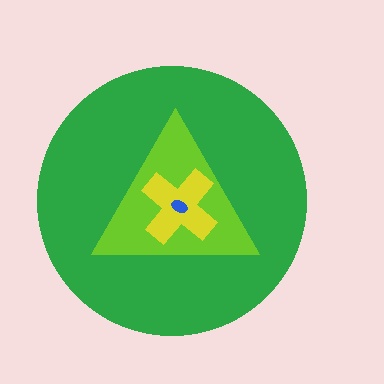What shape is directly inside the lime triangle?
The yellow cross.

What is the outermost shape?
The green circle.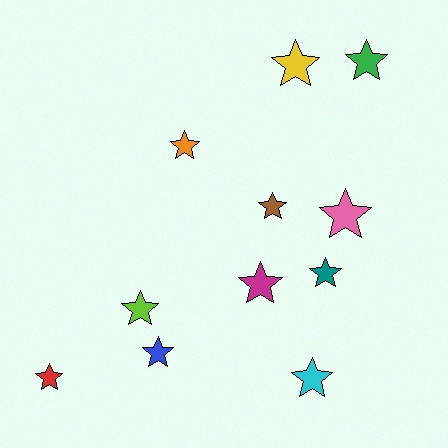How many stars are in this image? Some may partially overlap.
There are 11 stars.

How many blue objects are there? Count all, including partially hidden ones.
There is 1 blue object.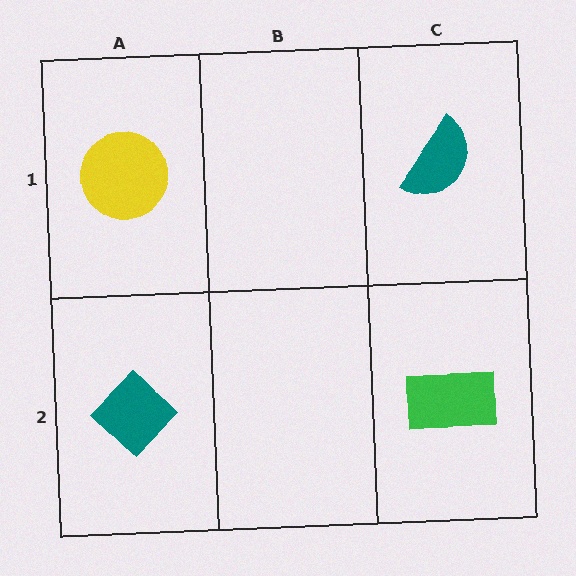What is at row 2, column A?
A teal diamond.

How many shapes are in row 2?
2 shapes.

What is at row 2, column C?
A green rectangle.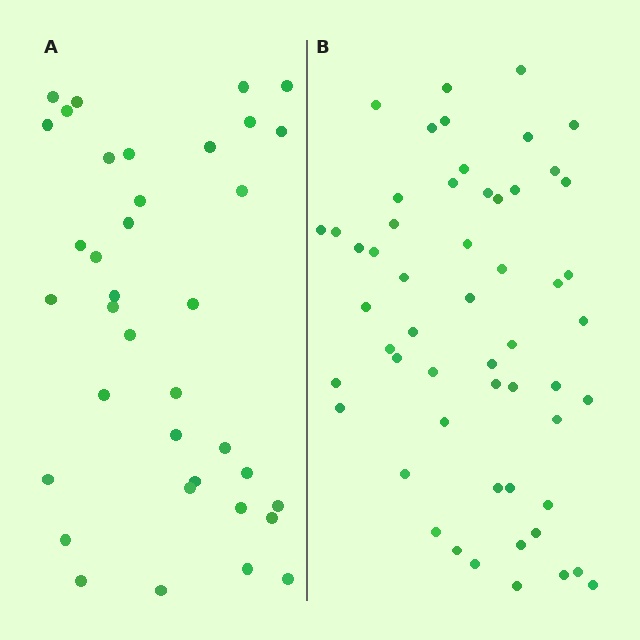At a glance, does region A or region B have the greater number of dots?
Region B (the right region) has more dots.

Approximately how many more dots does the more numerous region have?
Region B has approximately 20 more dots than region A.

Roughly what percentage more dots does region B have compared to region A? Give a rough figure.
About 50% more.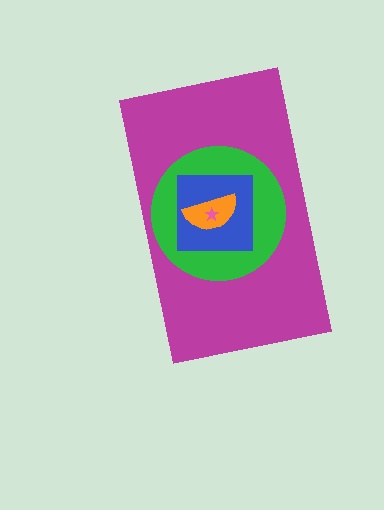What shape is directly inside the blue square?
The orange semicircle.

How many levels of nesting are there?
5.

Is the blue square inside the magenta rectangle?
Yes.